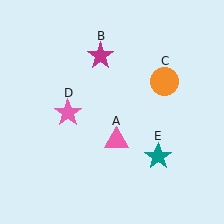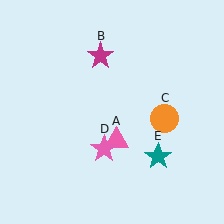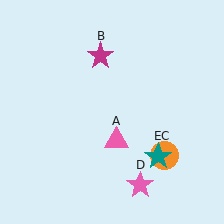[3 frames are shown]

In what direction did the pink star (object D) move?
The pink star (object D) moved down and to the right.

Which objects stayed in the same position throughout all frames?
Pink triangle (object A) and magenta star (object B) and teal star (object E) remained stationary.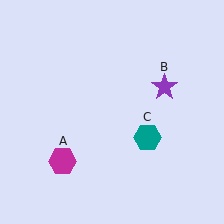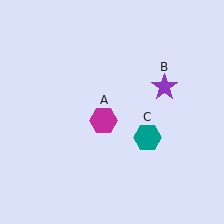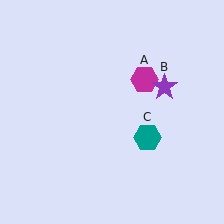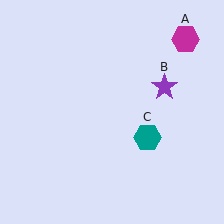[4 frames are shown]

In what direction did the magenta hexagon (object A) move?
The magenta hexagon (object A) moved up and to the right.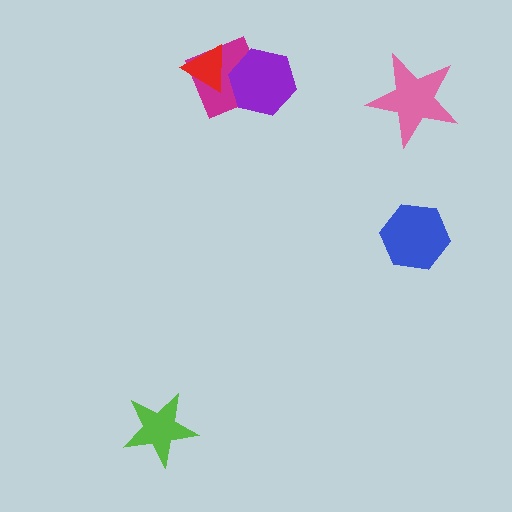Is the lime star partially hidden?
No, no other shape covers it.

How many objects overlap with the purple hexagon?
2 objects overlap with the purple hexagon.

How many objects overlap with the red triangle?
2 objects overlap with the red triangle.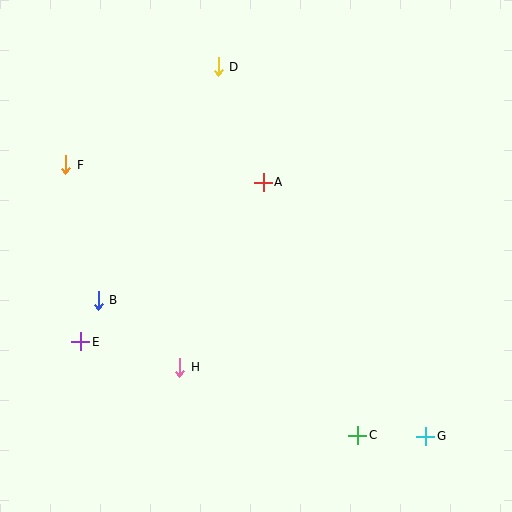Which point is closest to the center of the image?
Point A at (263, 182) is closest to the center.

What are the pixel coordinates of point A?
Point A is at (263, 182).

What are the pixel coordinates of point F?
Point F is at (66, 165).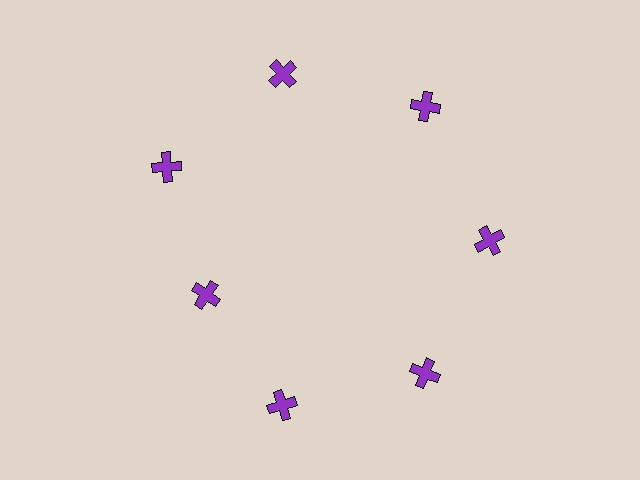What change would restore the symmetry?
The symmetry would be restored by moving it outward, back onto the ring so that all 7 crosses sit at equal angles and equal distance from the center.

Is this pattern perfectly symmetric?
No. The 7 purple crosses are arranged in a ring, but one element near the 8 o'clock position is pulled inward toward the center, breaking the 7-fold rotational symmetry.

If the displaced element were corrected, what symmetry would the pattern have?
It would have 7-fold rotational symmetry — the pattern would map onto itself every 51 degrees.